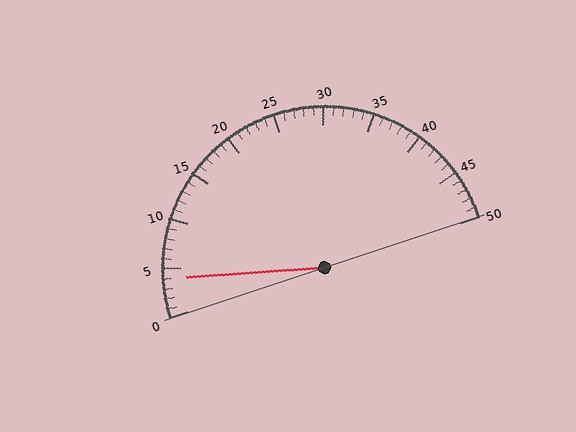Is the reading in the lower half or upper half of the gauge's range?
The reading is in the lower half of the range (0 to 50).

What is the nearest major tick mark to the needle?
The nearest major tick mark is 5.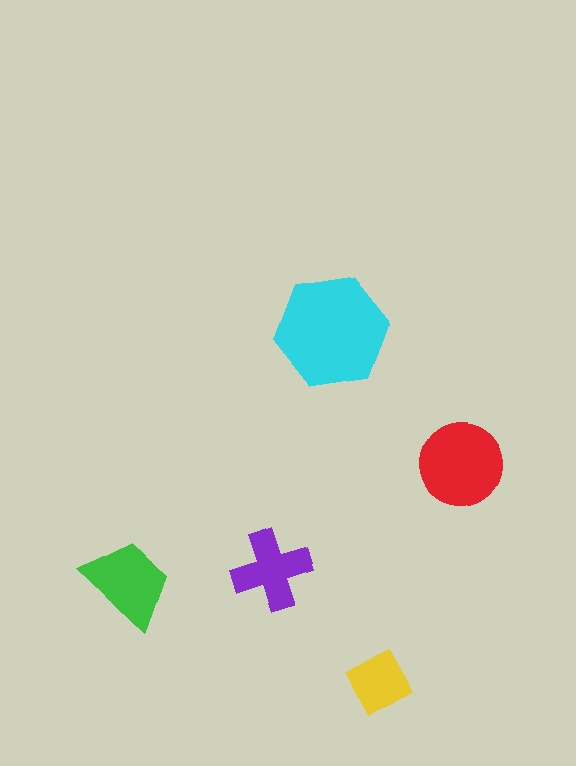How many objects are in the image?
There are 5 objects in the image.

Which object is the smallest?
The yellow square.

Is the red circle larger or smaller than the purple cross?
Larger.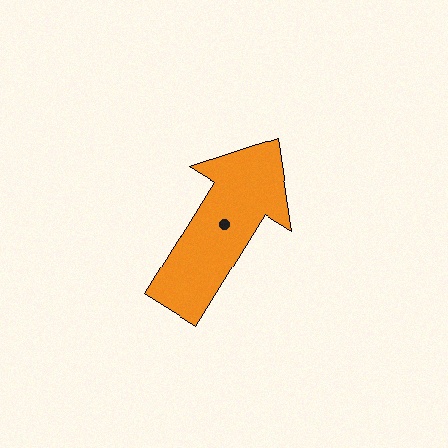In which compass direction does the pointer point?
Northeast.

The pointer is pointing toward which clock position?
Roughly 1 o'clock.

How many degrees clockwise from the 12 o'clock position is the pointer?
Approximately 32 degrees.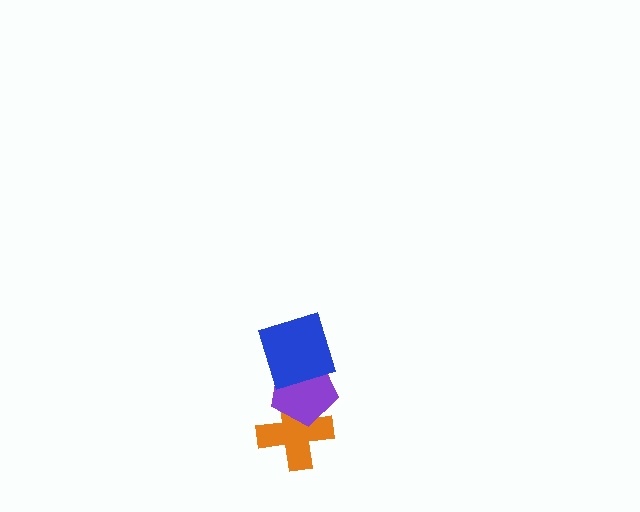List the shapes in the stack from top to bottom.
From top to bottom: the blue square, the purple pentagon, the orange cross.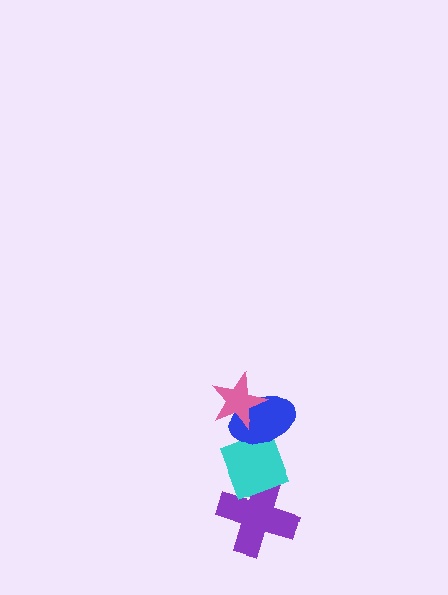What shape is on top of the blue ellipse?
The pink star is on top of the blue ellipse.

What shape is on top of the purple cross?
The cyan diamond is on top of the purple cross.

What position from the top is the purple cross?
The purple cross is 4th from the top.